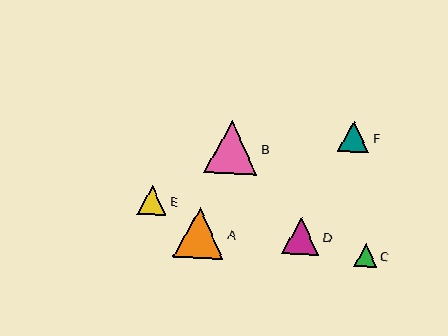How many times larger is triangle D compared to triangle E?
Triangle D is approximately 1.3 times the size of triangle E.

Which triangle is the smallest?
Triangle C is the smallest with a size of approximately 23 pixels.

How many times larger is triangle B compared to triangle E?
Triangle B is approximately 1.8 times the size of triangle E.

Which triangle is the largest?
Triangle B is the largest with a size of approximately 53 pixels.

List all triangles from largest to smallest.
From largest to smallest: B, A, D, F, E, C.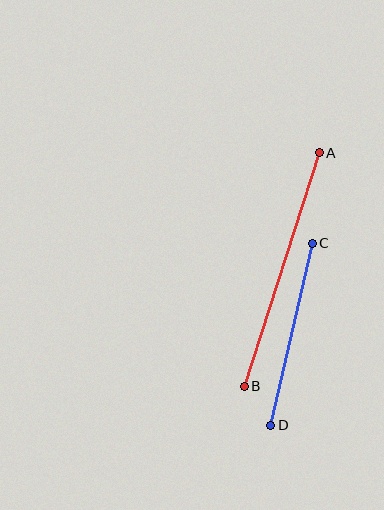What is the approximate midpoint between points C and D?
The midpoint is at approximately (292, 334) pixels.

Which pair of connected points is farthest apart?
Points A and B are farthest apart.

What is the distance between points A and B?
The distance is approximately 246 pixels.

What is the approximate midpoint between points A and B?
The midpoint is at approximately (282, 270) pixels.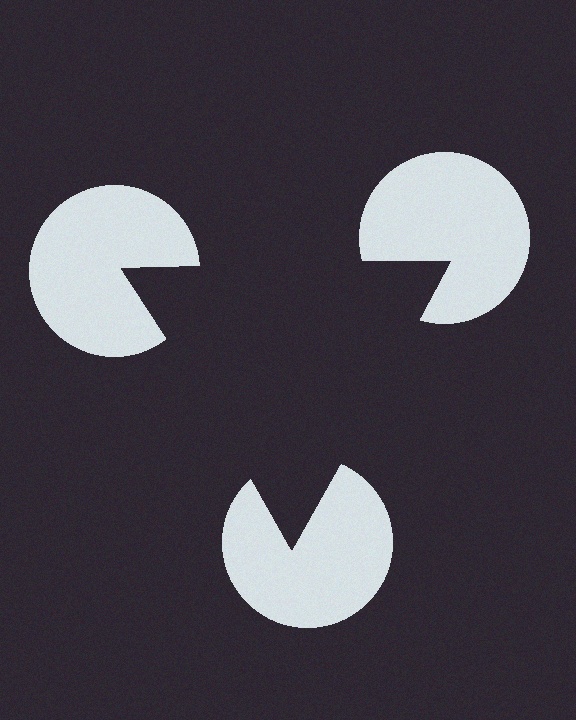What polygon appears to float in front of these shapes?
An illusory triangle — its edges are inferred from the aligned wedge cuts in the pac-man discs, not physically drawn.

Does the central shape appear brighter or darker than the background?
It typically appears slightly darker than the background, even though no actual brightness change is drawn.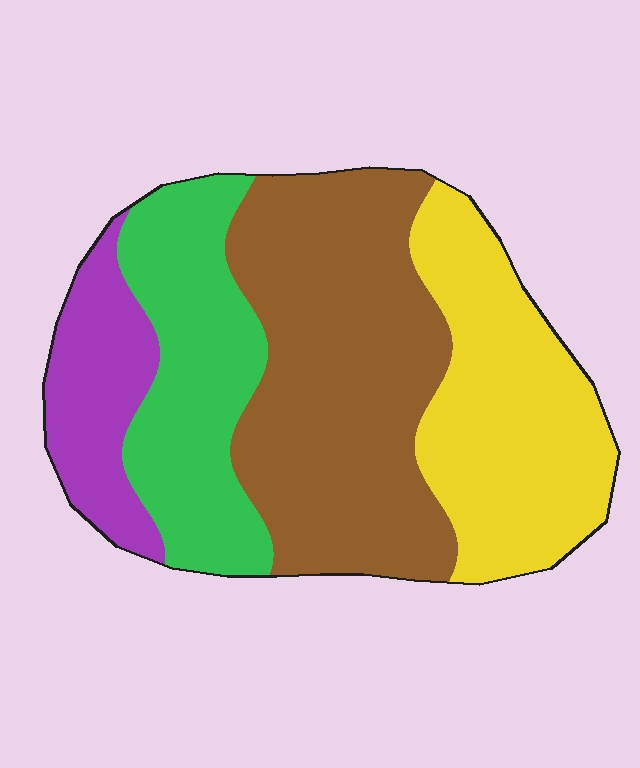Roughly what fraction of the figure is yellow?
Yellow takes up about one quarter (1/4) of the figure.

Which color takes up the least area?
Purple, at roughly 15%.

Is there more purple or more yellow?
Yellow.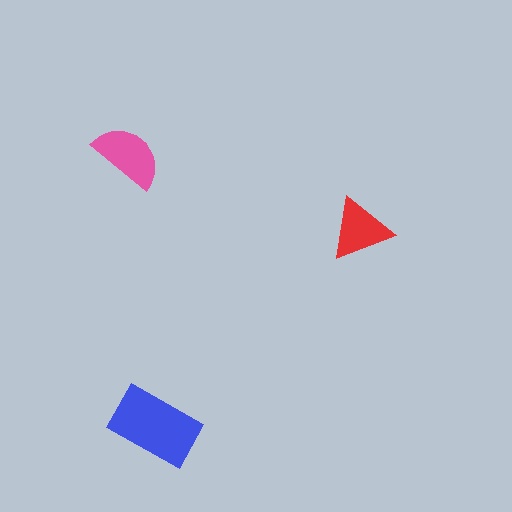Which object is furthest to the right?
The red triangle is rightmost.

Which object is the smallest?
The red triangle.